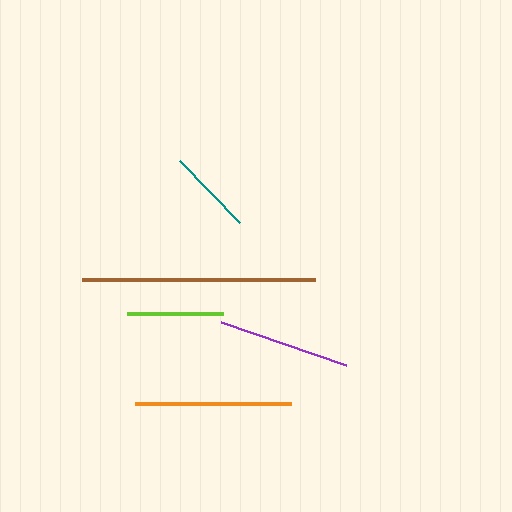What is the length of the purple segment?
The purple segment is approximately 132 pixels long.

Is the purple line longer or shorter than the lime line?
The purple line is longer than the lime line.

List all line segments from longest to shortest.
From longest to shortest: brown, orange, purple, lime, teal.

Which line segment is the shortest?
The teal line is the shortest at approximately 86 pixels.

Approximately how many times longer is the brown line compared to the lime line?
The brown line is approximately 2.4 times the length of the lime line.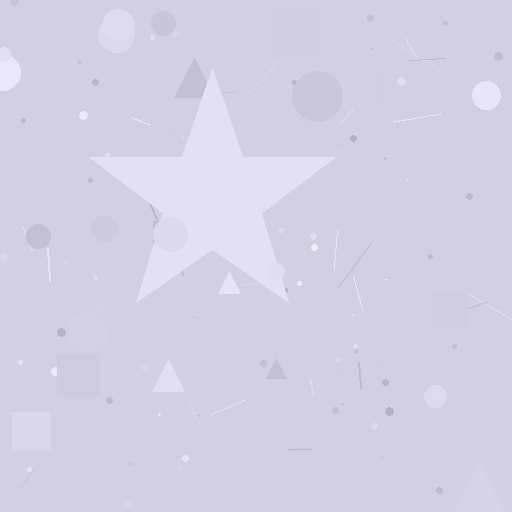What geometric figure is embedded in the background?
A star is embedded in the background.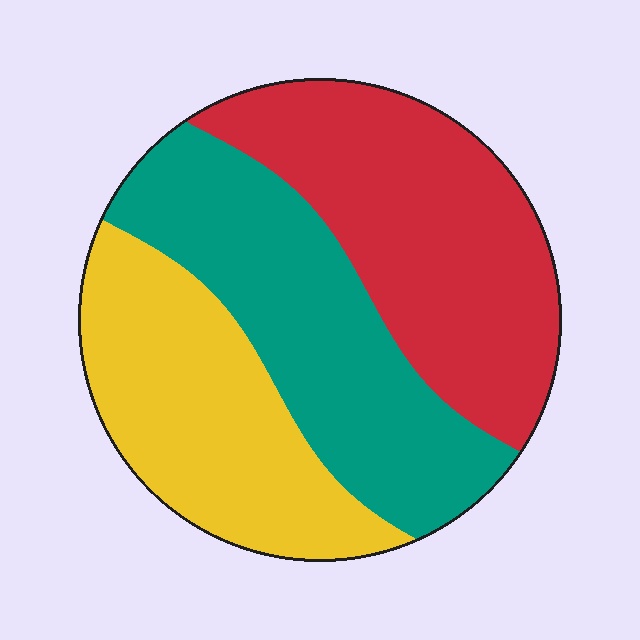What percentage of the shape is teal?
Teal covers around 35% of the shape.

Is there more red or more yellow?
Red.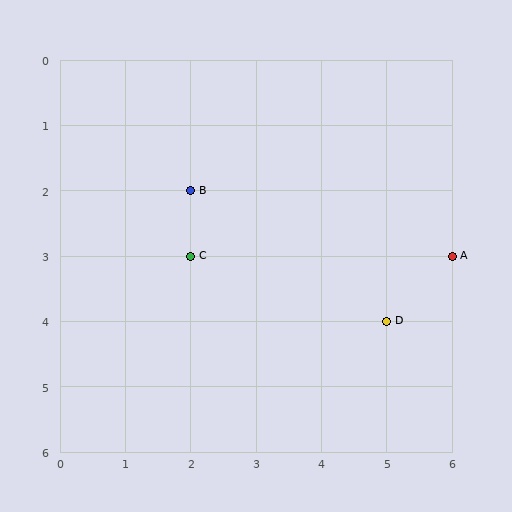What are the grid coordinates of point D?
Point D is at grid coordinates (5, 4).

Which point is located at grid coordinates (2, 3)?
Point C is at (2, 3).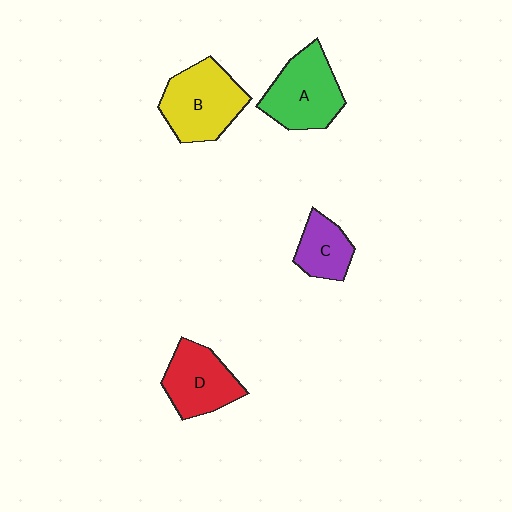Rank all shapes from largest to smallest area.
From largest to smallest: B (yellow), A (green), D (red), C (purple).